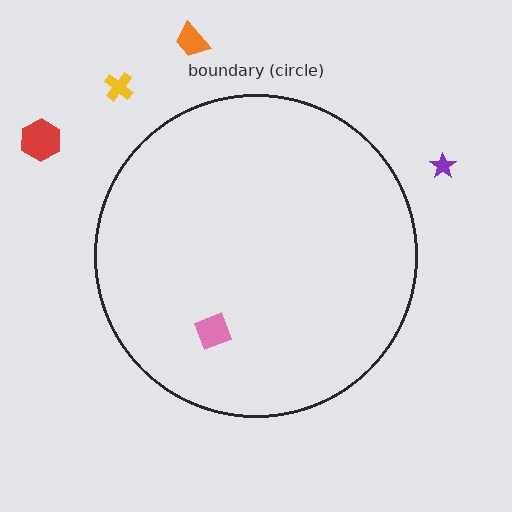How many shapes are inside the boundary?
1 inside, 4 outside.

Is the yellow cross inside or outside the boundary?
Outside.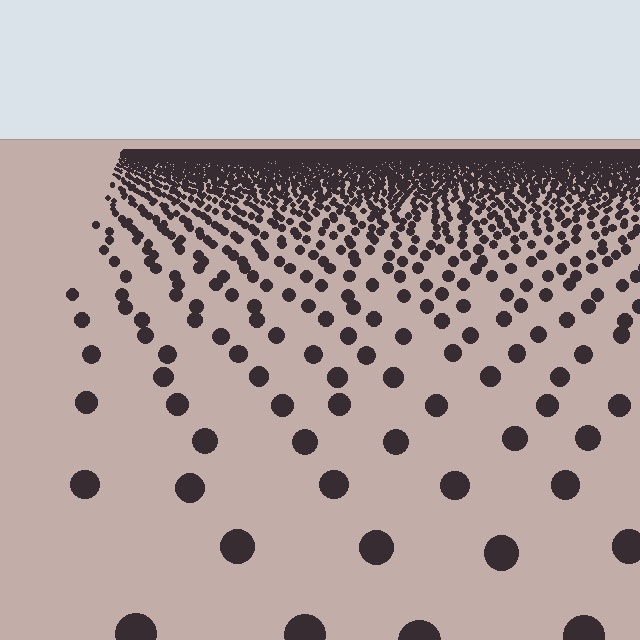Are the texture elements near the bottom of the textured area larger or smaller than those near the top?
Larger. Near the bottom, elements are closer to the viewer and appear at a bigger on-screen size.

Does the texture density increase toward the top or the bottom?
Density increases toward the top.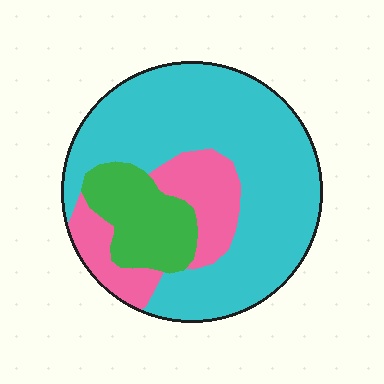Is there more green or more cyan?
Cyan.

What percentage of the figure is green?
Green takes up less than a sixth of the figure.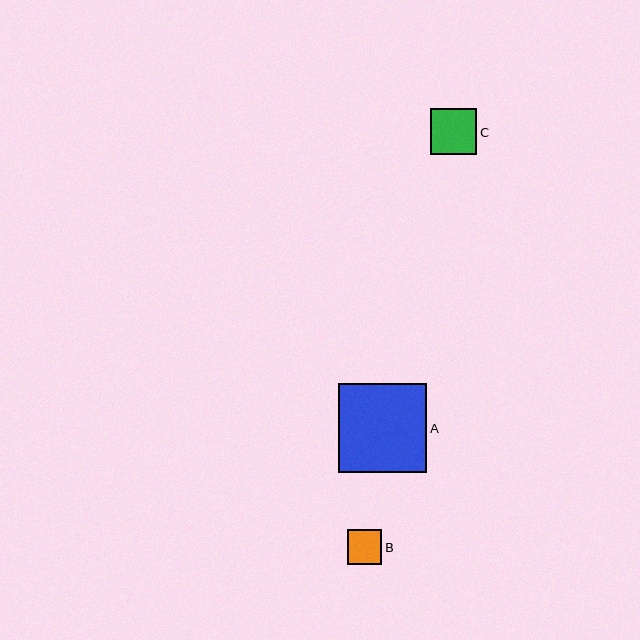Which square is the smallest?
Square B is the smallest with a size of approximately 35 pixels.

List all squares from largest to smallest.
From largest to smallest: A, C, B.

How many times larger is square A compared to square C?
Square A is approximately 1.9 times the size of square C.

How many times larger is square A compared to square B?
Square A is approximately 2.6 times the size of square B.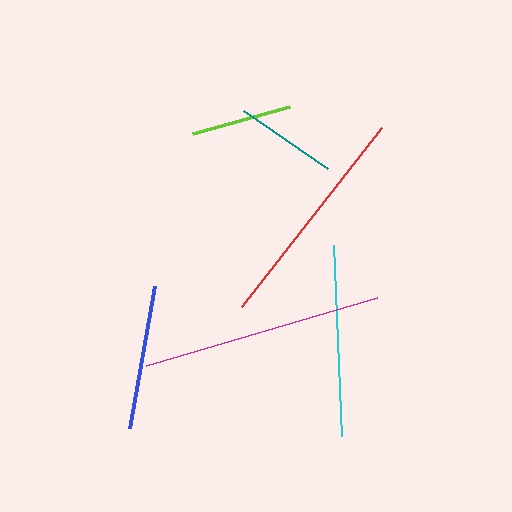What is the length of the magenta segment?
The magenta segment is approximately 241 pixels long.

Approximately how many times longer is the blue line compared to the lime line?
The blue line is approximately 1.4 times the length of the lime line.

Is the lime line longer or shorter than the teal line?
The teal line is longer than the lime line.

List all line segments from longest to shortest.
From longest to shortest: magenta, red, cyan, blue, teal, lime.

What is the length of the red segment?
The red segment is approximately 227 pixels long.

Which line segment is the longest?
The magenta line is the longest at approximately 241 pixels.